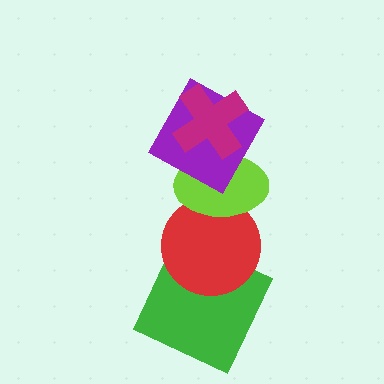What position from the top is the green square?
The green square is 5th from the top.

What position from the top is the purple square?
The purple square is 2nd from the top.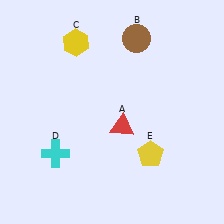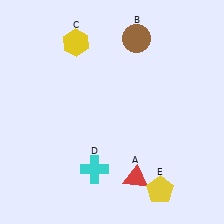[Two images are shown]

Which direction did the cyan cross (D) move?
The cyan cross (D) moved right.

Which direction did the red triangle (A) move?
The red triangle (A) moved down.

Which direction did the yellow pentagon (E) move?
The yellow pentagon (E) moved down.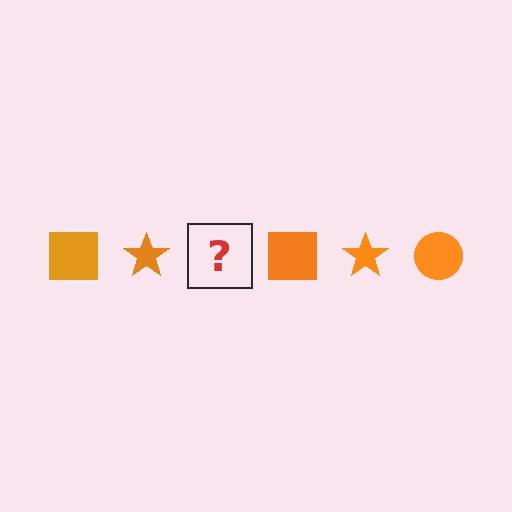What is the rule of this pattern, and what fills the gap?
The rule is that the pattern cycles through square, star, circle shapes in orange. The gap should be filled with an orange circle.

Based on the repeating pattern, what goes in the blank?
The blank should be an orange circle.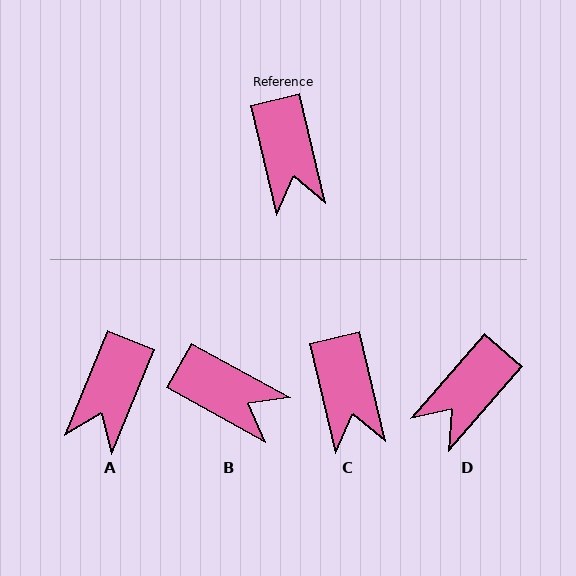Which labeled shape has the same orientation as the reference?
C.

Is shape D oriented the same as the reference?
No, it is off by about 54 degrees.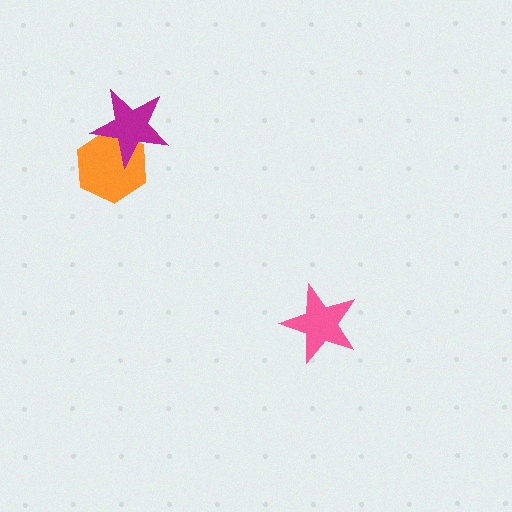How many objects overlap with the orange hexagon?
1 object overlaps with the orange hexagon.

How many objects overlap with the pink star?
0 objects overlap with the pink star.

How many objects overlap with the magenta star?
1 object overlaps with the magenta star.